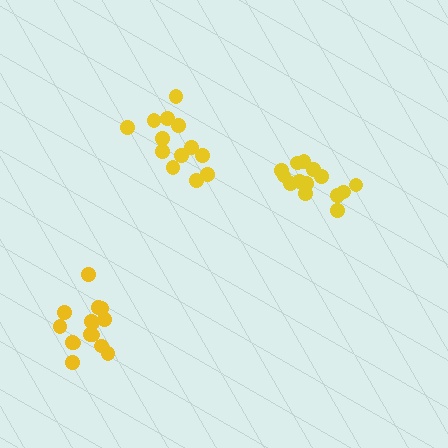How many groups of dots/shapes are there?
There are 3 groups.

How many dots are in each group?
Group 1: 14 dots, Group 2: 13 dots, Group 3: 15 dots (42 total).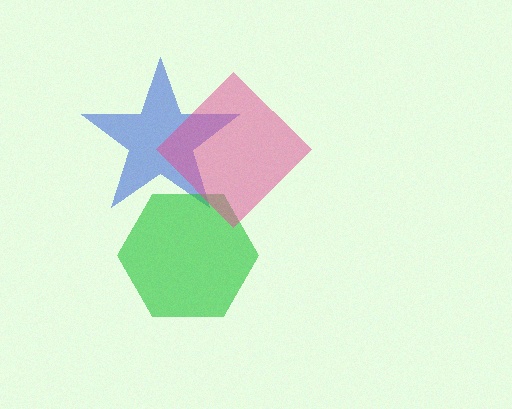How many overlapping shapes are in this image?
There are 3 overlapping shapes in the image.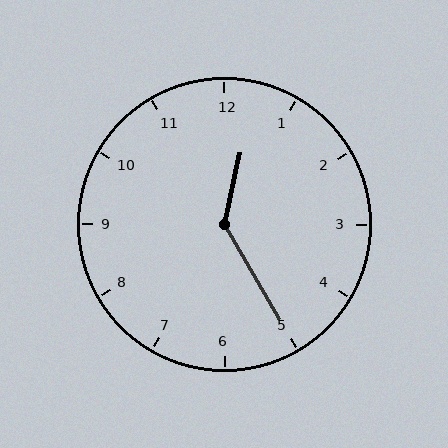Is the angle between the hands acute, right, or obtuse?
It is obtuse.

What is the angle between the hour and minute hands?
Approximately 138 degrees.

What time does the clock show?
12:25.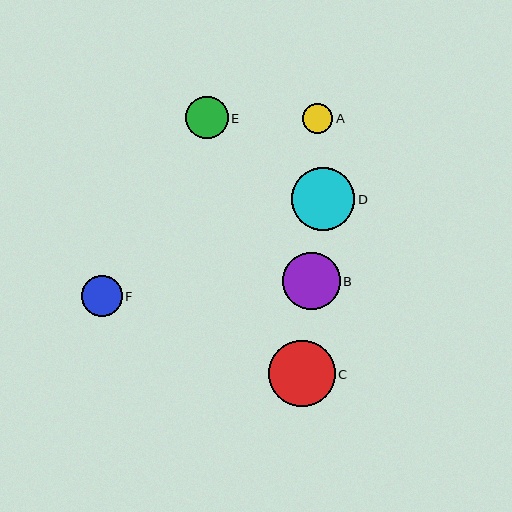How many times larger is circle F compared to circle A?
Circle F is approximately 1.3 times the size of circle A.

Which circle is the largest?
Circle C is the largest with a size of approximately 66 pixels.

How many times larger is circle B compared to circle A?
Circle B is approximately 1.9 times the size of circle A.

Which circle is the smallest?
Circle A is the smallest with a size of approximately 30 pixels.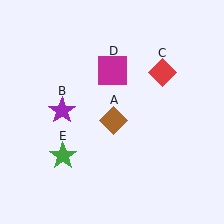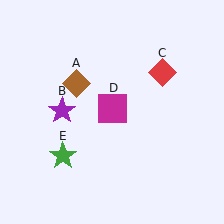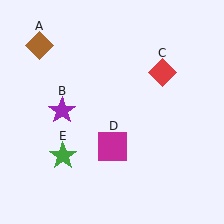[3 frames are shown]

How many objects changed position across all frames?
2 objects changed position: brown diamond (object A), magenta square (object D).